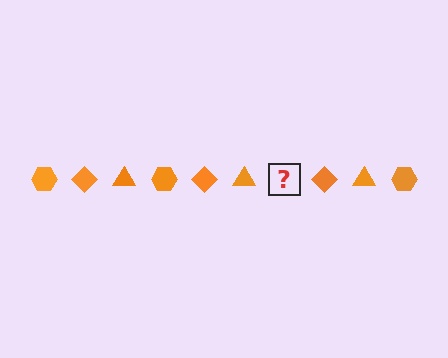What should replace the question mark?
The question mark should be replaced with an orange hexagon.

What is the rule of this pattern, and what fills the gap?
The rule is that the pattern cycles through hexagon, diamond, triangle shapes in orange. The gap should be filled with an orange hexagon.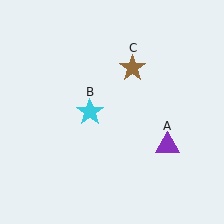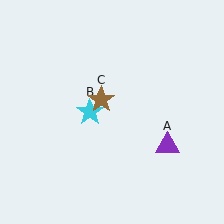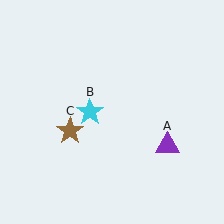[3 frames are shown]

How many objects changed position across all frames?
1 object changed position: brown star (object C).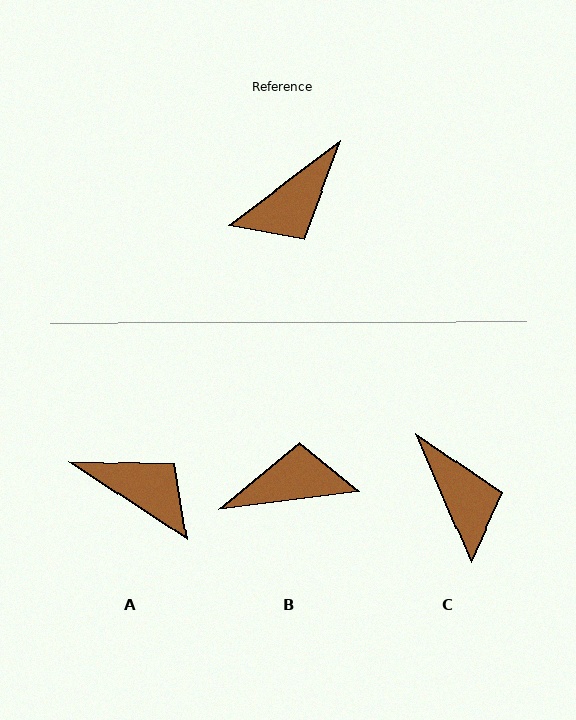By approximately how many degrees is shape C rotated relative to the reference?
Approximately 76 degrees counter-clockwise.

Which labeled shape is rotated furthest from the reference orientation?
B, about 151 degrees away.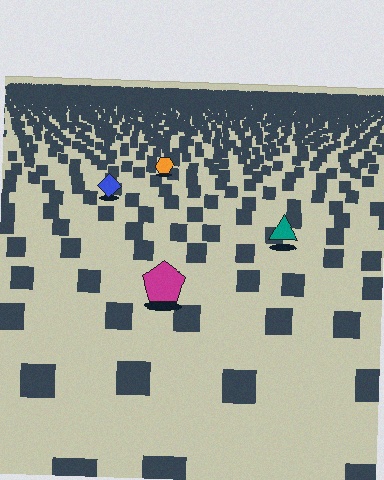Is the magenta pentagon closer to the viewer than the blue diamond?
Yes. The magenta pentagon is closer — you can tell from the texture gradient: the ground texture is coarser near it.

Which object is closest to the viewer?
The magenta pentagon is closest. The texture marks near it are larger and more spread out.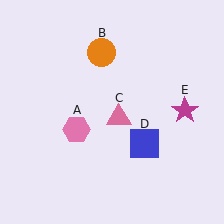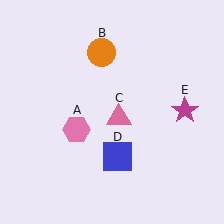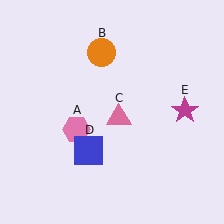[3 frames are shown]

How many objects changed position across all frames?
1 object changed position: blue square (object D).